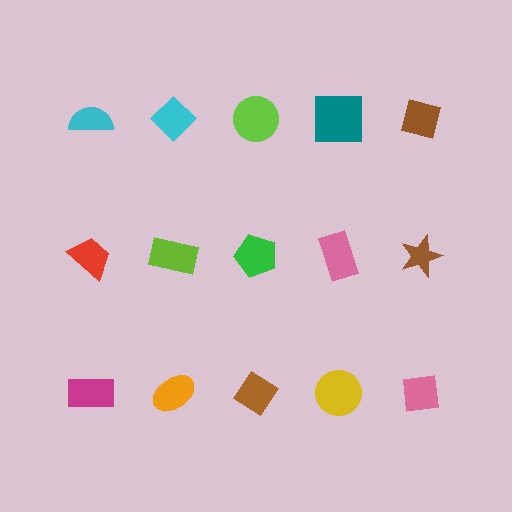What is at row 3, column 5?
A pink square.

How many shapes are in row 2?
5 shapes.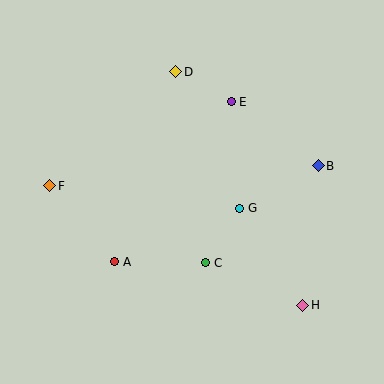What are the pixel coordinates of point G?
Point G is at (240, 208).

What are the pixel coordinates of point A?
Point A is at (115, 262).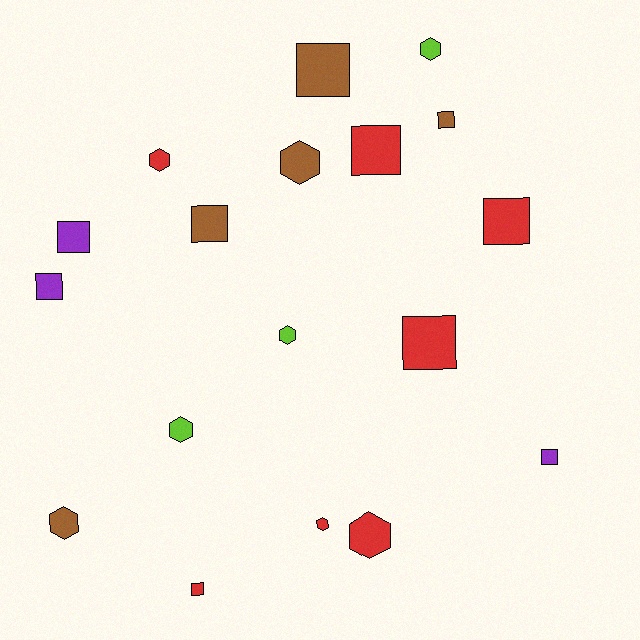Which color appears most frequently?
Red, with 7 objects.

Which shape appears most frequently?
Square, with 10 objects.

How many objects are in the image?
There are 18 objects.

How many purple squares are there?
There are 3 purple squares.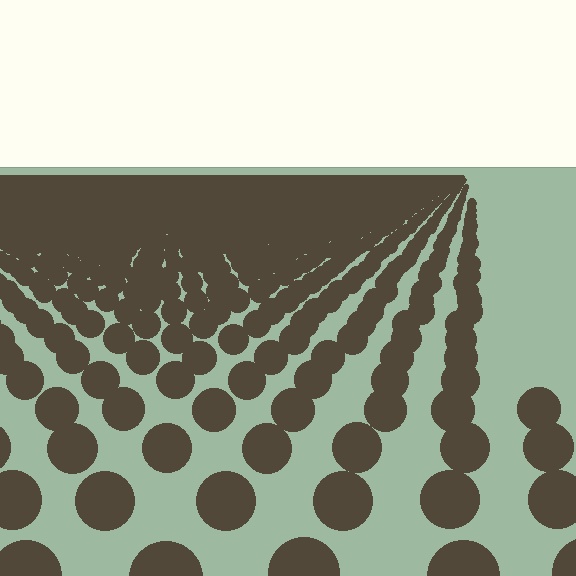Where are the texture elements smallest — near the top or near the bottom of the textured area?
Near the top.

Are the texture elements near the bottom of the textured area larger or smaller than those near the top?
Larger. Near the bottom, elements are closer to the viewer and appear at a bigger on-screen size.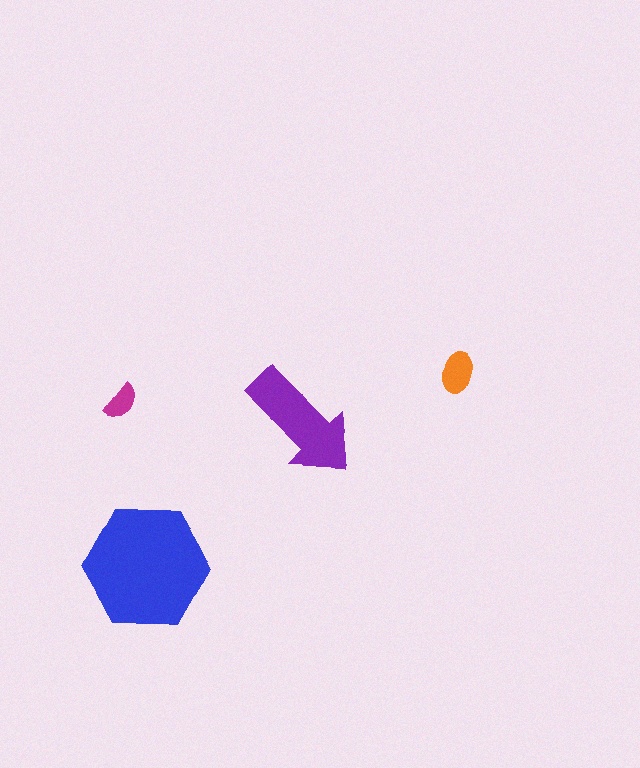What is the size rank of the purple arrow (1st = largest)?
2nd.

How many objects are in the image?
There are 4 objects in the image.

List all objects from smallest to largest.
The magenta semicircle, the orange ellipse, the purple arrow, the blue hexagon.